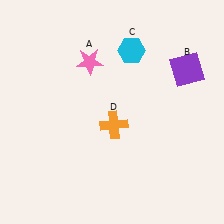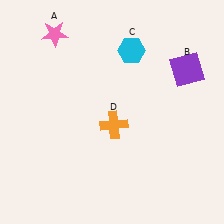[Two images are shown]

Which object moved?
The pink star (A) moved left.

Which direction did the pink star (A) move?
The pink star (A) moved left.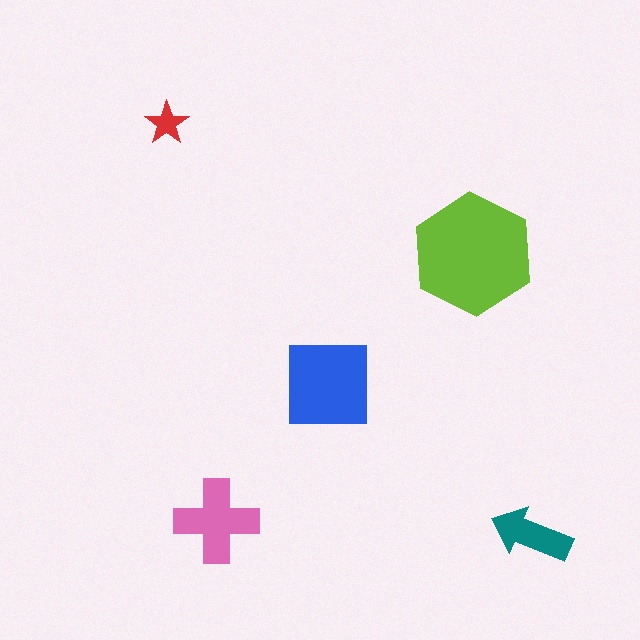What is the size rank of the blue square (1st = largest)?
2nd.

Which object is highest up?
The red star is topmost.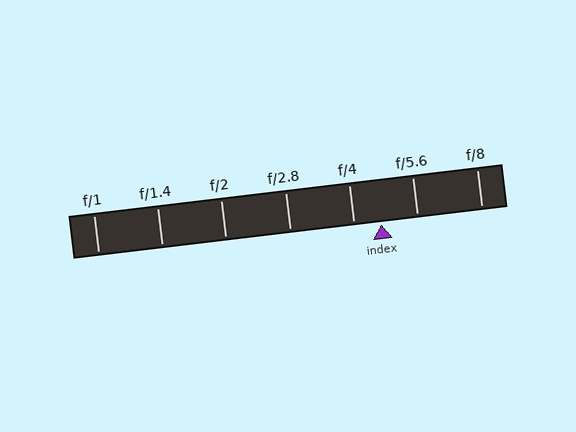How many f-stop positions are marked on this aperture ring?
There are 7 f-stop positions marked.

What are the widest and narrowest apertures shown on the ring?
The widest aperture shown is f/1 and the narrowest is f/8.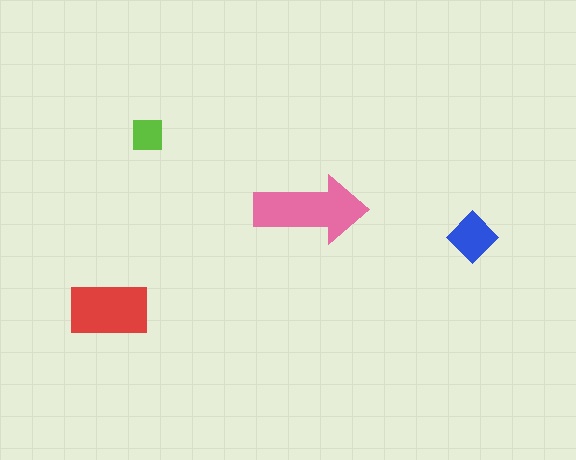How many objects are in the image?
There are 4 objects in the image.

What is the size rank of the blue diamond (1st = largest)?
3rd.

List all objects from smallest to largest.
The lime square, the blue diamond, the red rectangle, the pink arrow.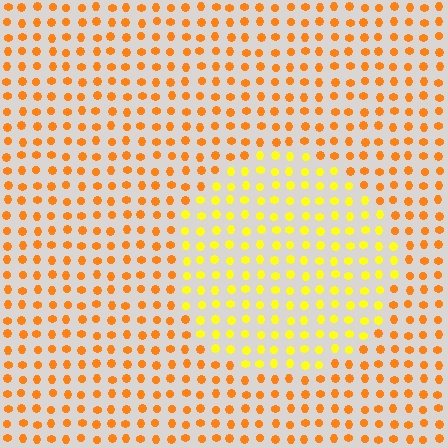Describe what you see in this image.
The image is filled with small orange elements in a uniform arrangement. A circle-shaped region is visible where the elements are tinted to a slightly different hue, forming a subtle color boundary.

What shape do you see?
I see a circle.